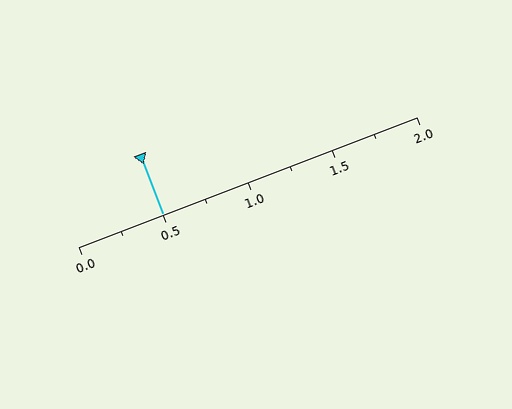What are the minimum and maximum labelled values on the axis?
The axis runs from 0.0 to 2.0.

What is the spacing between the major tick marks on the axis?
The major ticks are spaced 0.5 apart.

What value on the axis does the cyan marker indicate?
The marker indicates approximately 0.5.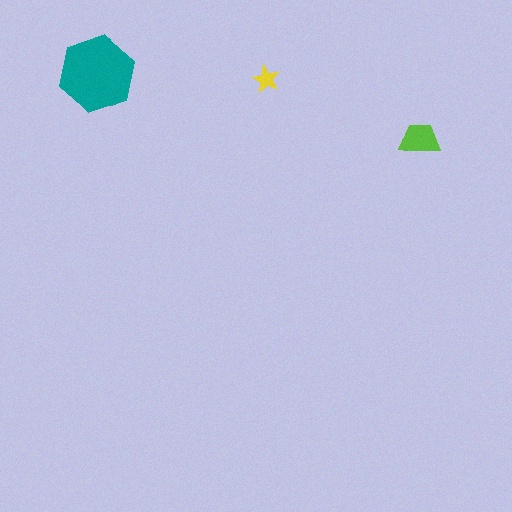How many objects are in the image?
There are 3 objects in the image.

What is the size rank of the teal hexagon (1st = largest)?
1st.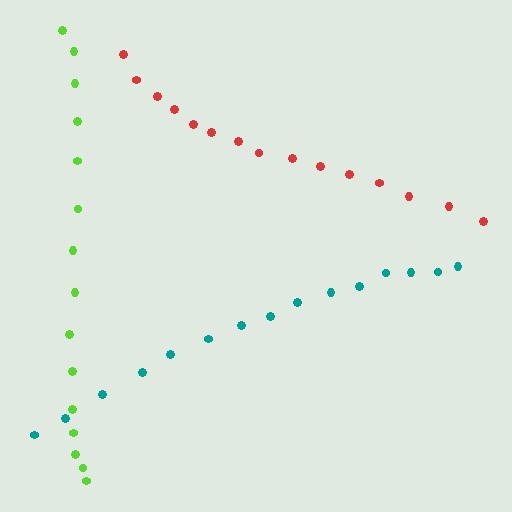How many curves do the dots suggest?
There are 3 distinct paths.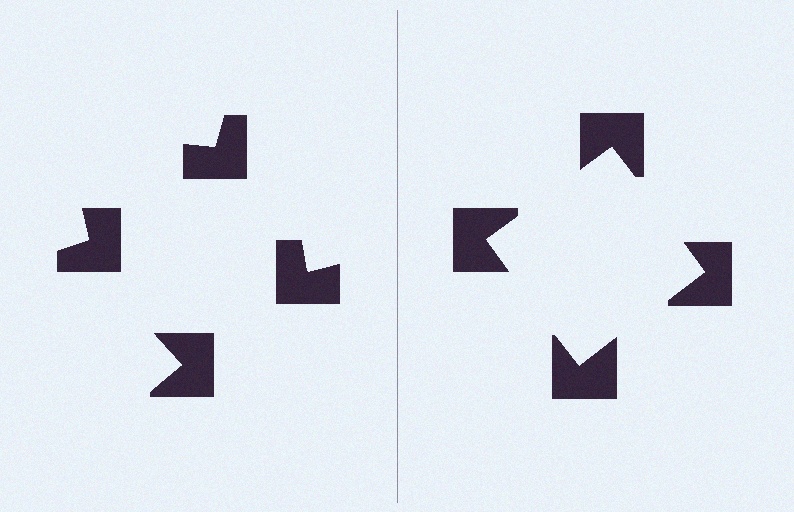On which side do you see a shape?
An illusory square appears on the right side. On the left side the wedge cuts are rotated, so no coherent shape forms.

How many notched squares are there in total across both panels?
8 — 4 on each side.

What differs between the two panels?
The notched squares are positioned identically on both sides; only the wedge orientations differ. On the right they align to a square; on the left they are misaligned.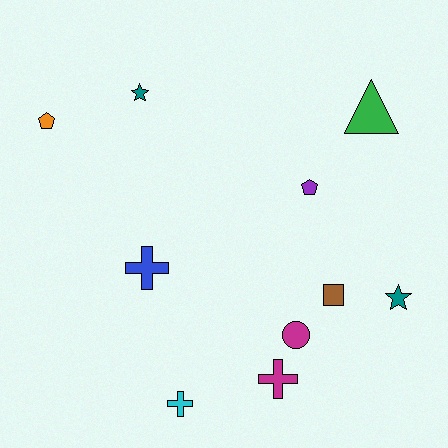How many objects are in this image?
There are 10 objects.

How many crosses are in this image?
There are 3 crosses.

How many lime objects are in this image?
There are no lime objects.